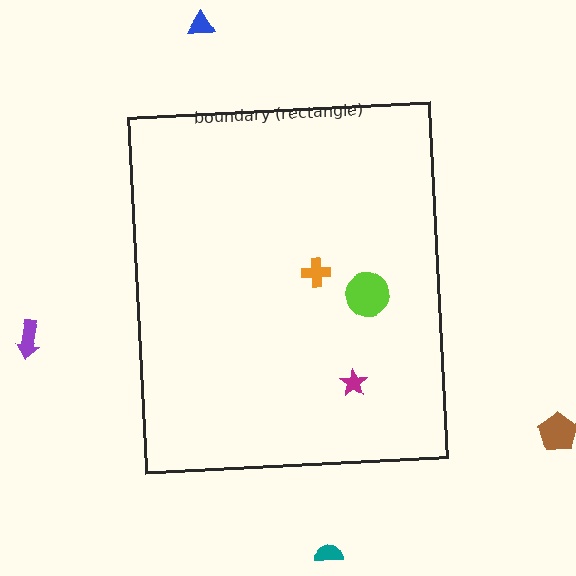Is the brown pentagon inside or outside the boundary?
Outside.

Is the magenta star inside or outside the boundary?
Inside.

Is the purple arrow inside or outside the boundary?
Outside.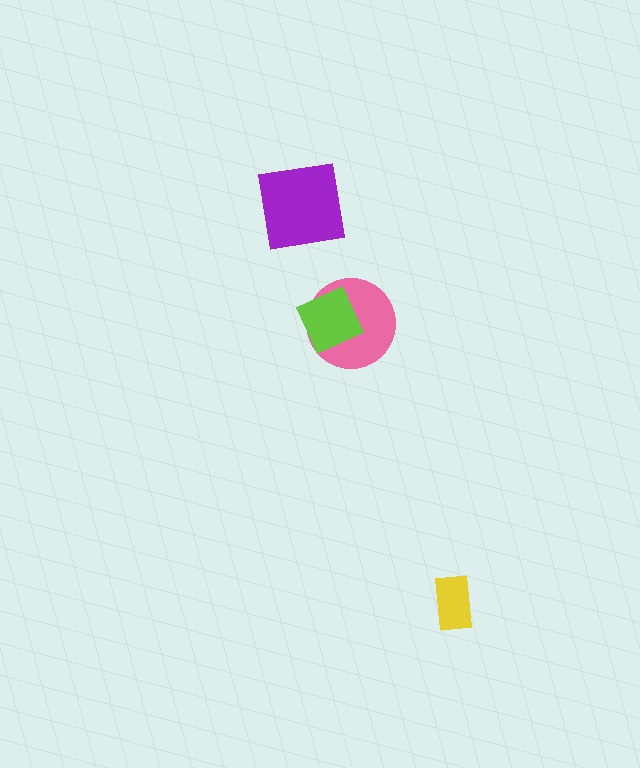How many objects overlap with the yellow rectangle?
0 objects overlap with the yellow rectangle.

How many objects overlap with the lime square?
1 object overlaps with the lime square.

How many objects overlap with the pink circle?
1 object overlaps with the pink circle.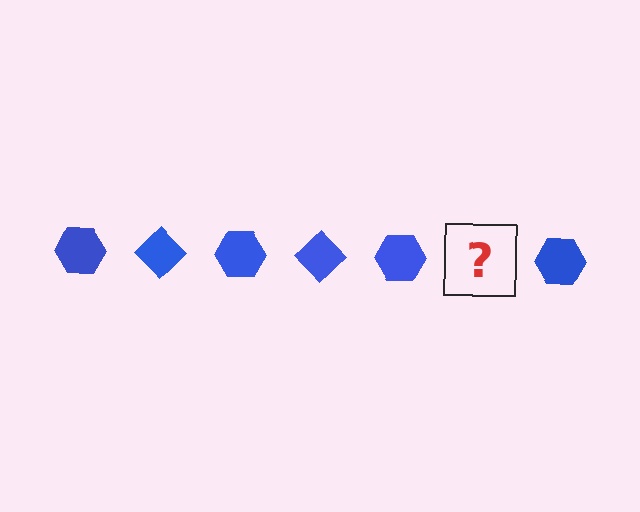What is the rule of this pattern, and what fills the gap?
The rule is that the pattern cycles through hexagon, diamond shapes in blue. The gap should be filled with a blue diamond.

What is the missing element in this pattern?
The missing element is a blue diamond.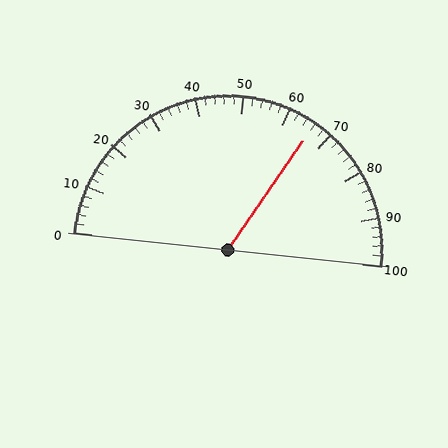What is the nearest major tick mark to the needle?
The nearest major tick mark is 70.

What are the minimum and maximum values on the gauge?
The gauge ranges from 0 to 100.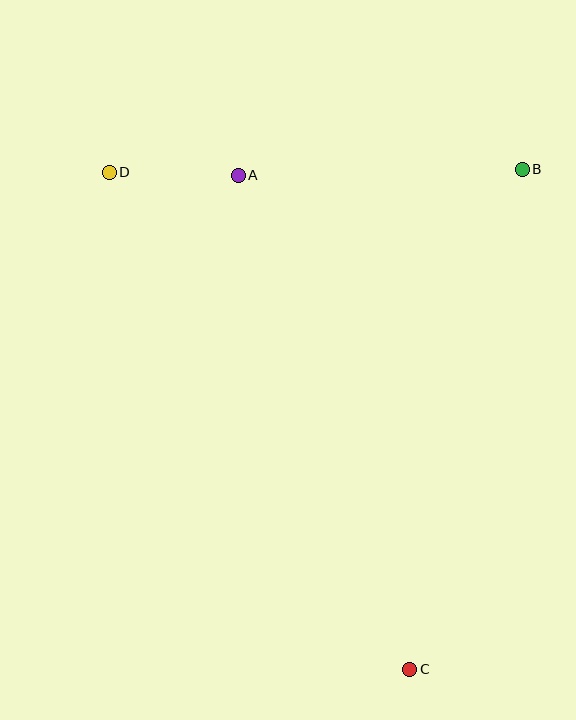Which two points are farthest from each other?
Points C and D are farthest from each other.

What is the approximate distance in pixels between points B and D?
The distance between B and D is approximately 413 pixels.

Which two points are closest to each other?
Points A and D are closest to each other.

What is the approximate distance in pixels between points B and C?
The distance between B and C is approximately 513 pixels.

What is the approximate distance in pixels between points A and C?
The distance between A and C is approximately 523 pixels.